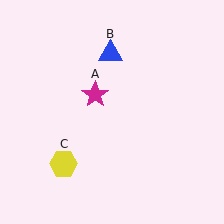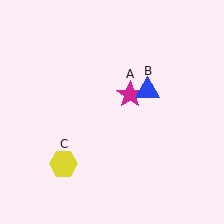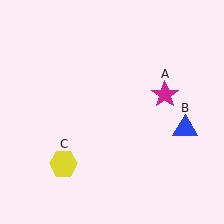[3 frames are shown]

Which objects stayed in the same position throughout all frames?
Yellow hexagon (object C) remained stationary.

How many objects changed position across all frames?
2 objects changed position: magenta star (object A), blue triangle (object B).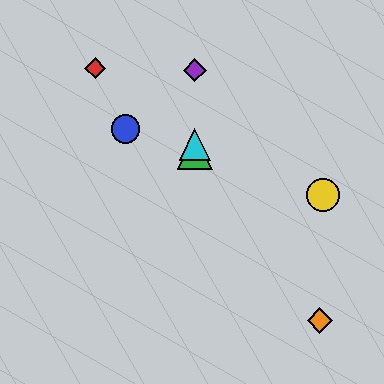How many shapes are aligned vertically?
3 shapes (the green triangle, the purple diamond, the cyan triangle) are aligned vertically.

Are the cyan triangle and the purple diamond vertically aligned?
Yes, both are at x≈195.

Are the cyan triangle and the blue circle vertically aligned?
No, the cyan triangle is at x≈195 and the blue circle is at x≈126.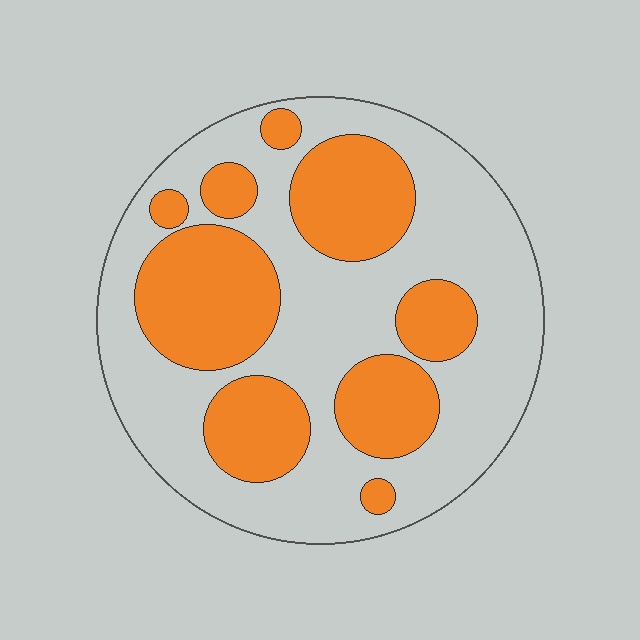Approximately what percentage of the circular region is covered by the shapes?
Approximately 35%.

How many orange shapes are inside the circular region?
9.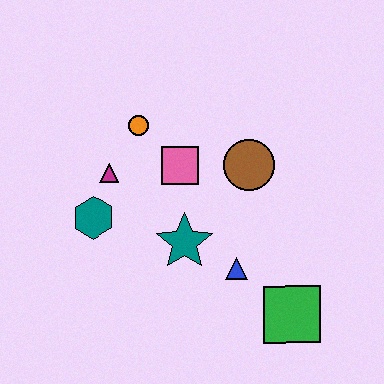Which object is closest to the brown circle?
The pink square is closest to the brown circle.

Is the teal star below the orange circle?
Yes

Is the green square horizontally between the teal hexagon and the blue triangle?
No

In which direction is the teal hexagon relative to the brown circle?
The teal hexagon is to the left of the brown circle.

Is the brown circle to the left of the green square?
Yes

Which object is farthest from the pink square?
The green square is farthest from the pink square.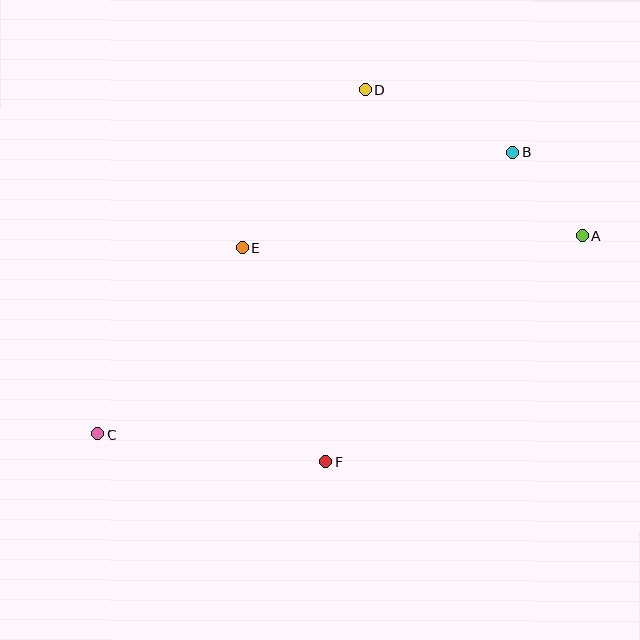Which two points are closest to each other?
Points A and B are closest to each other.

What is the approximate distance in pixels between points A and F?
The distance between A and F is approximately 343 pixels.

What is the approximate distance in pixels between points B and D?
The distance between B and D is approximately 161 pixels.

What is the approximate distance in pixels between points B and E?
The distance between B and E is approximately 287 pixels.